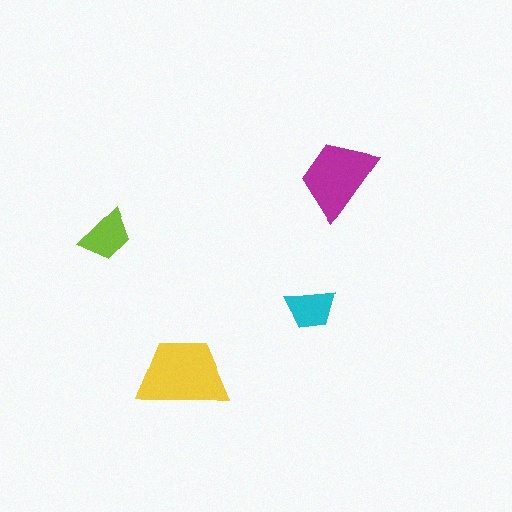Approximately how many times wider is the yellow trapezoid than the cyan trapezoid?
About 2 times wider.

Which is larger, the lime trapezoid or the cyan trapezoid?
The lime one.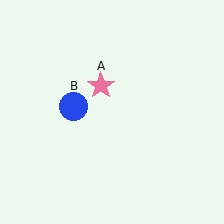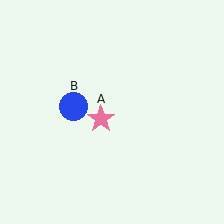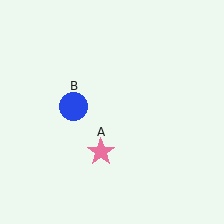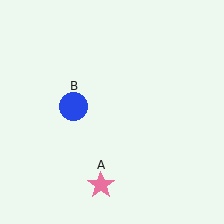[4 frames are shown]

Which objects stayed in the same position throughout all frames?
Blue circle (object B) remained stationary.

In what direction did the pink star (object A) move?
The pink star (object A) moved down.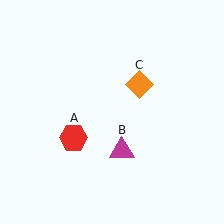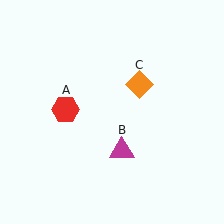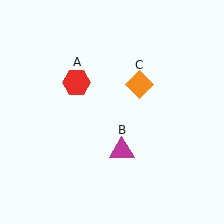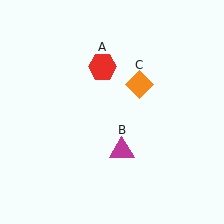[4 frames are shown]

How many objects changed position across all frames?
1 object changed position: red hexagon (object A).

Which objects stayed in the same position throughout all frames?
Magenta triangle (object B) and orange diamond (object C) remained stationary.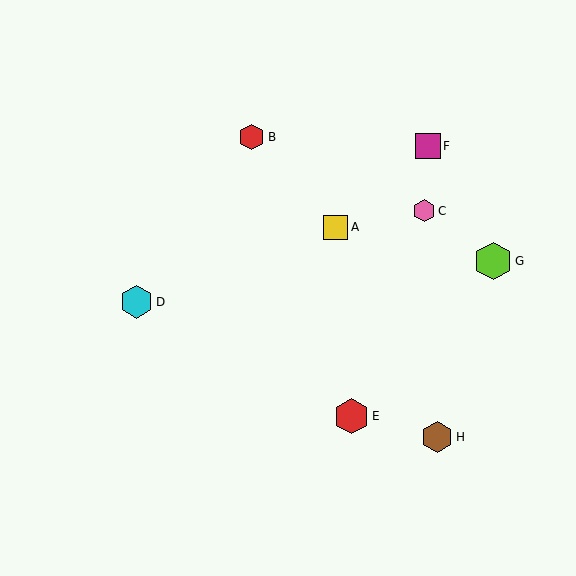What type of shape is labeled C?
Shape C is a pink hexagon.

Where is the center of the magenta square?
The center of the magenta square is at (428, 146).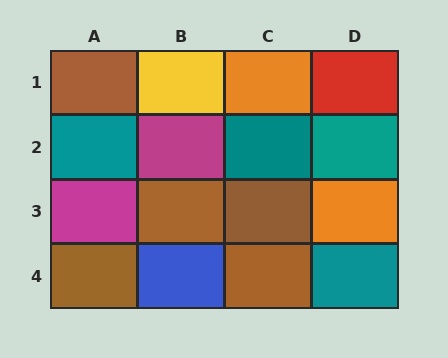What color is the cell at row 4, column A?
Brown.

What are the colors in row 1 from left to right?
Brown, yellow, orange, red.